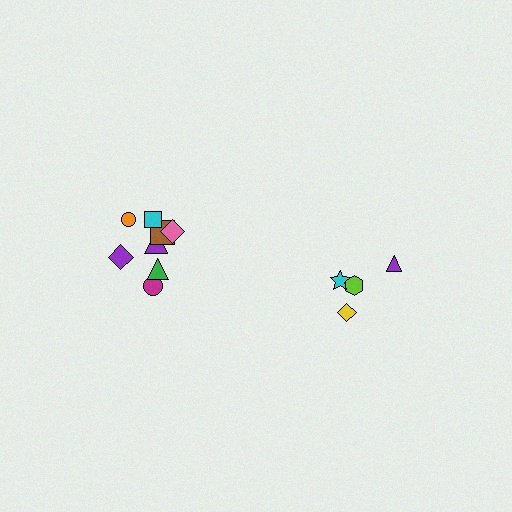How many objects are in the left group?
There are 8 objects.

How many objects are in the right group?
There are 4 objects.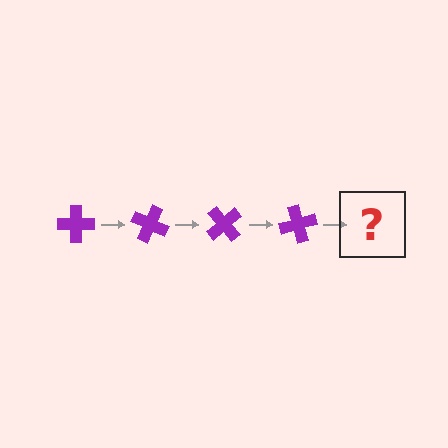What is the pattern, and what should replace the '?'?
The pattern is that the cross rotates 25 degrees each step. The '?' should be a purple cross rotated 100 degrees.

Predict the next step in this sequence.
The next step is a purple cross rotated 100 degrees.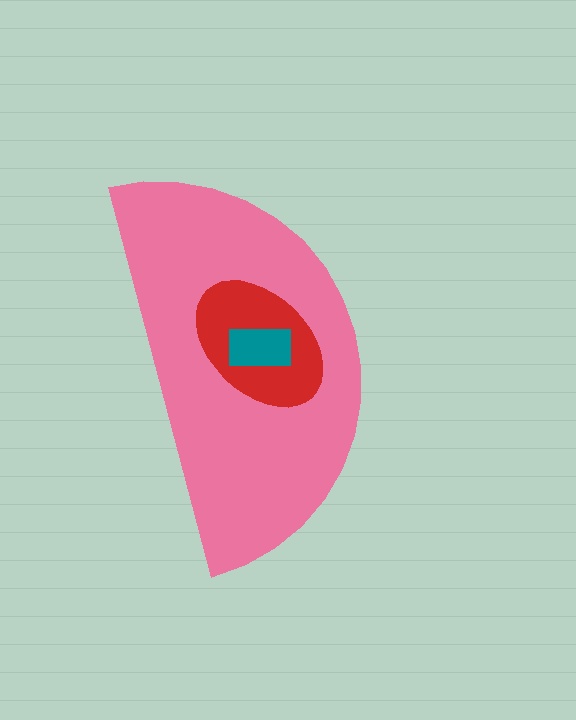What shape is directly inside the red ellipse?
The teal rectangle.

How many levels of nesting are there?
3.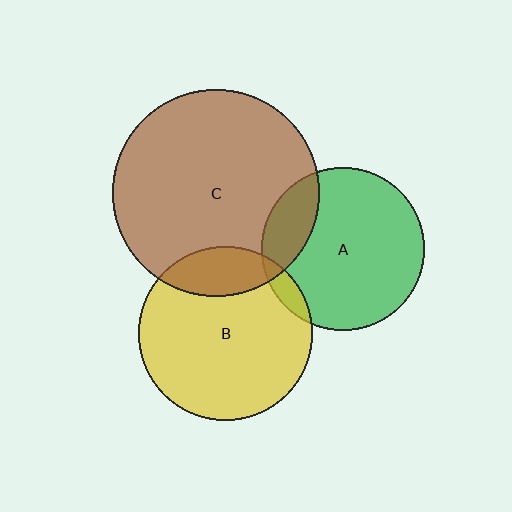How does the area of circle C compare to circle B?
Approximately 1.4 times.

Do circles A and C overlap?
Yes.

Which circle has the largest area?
Circle C (brown).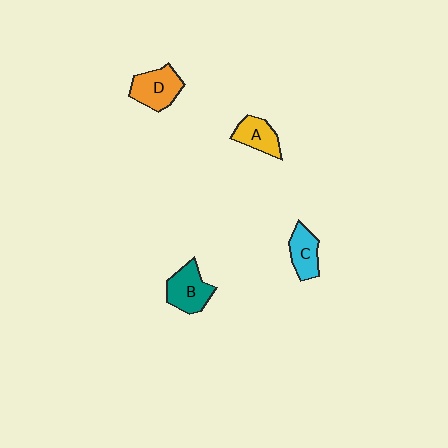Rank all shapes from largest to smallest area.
From largest to smallest: D (orange), B (teal), C (cyan), A (yellow).